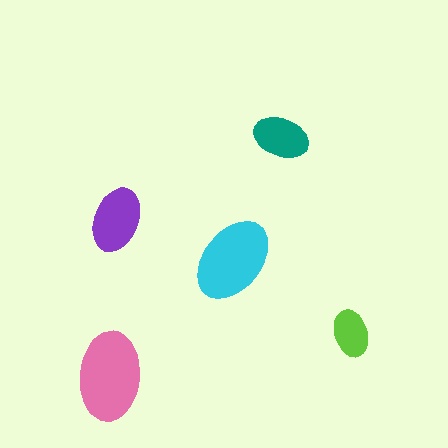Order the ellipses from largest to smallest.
the pink one, the cyan one, the purple one, the teal one, the lime one.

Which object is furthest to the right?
The lime ellipse is rightmost.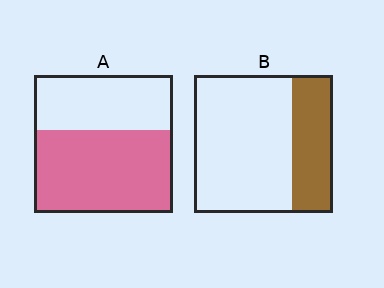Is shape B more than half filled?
No.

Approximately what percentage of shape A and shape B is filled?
A is approximately 60% and B is approximately 30%.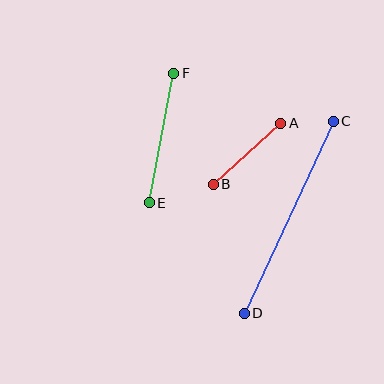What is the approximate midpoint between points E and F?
The midpoint is at approximately (162, 138) pixels.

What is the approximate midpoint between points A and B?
The midpoint is at approximately (247, 154) pixels.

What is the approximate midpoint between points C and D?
The midpoint is at approximately (289, 217) pixels.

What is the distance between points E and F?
The distance is approximately 132 pixels.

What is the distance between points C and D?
The distance is approximately 212 pixels.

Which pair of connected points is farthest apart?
Points C and D are farthest apart.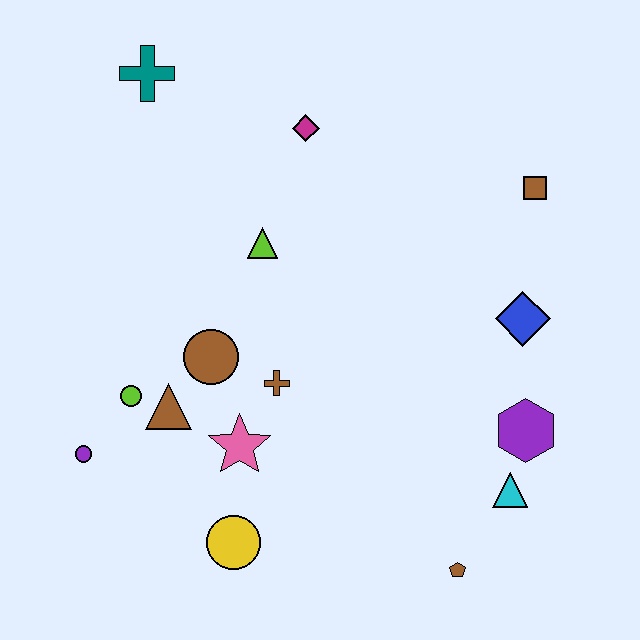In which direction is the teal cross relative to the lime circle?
The teal cross is above the lime circle.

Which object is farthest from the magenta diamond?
The brown pentagon is farthest from the magenta diamond.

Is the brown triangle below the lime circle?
Yes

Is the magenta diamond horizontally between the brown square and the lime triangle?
Yes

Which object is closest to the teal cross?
The magenta diamond is closest to the teal cross.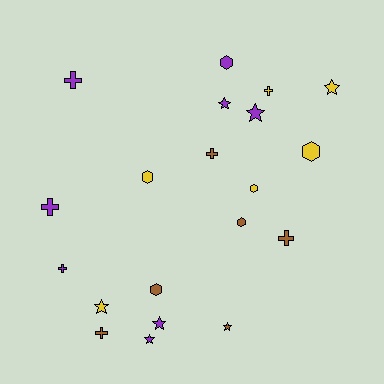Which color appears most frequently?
Purple, with 8 objects.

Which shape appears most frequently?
Star, with 7 objects.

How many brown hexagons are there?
There are 2 brown hexagons.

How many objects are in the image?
There are 20 objects.